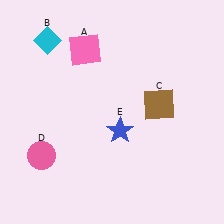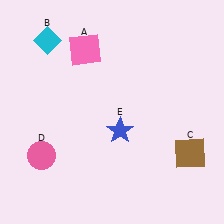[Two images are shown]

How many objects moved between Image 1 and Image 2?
1 object moved between the two images.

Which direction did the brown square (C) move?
The brown square (C) moved down.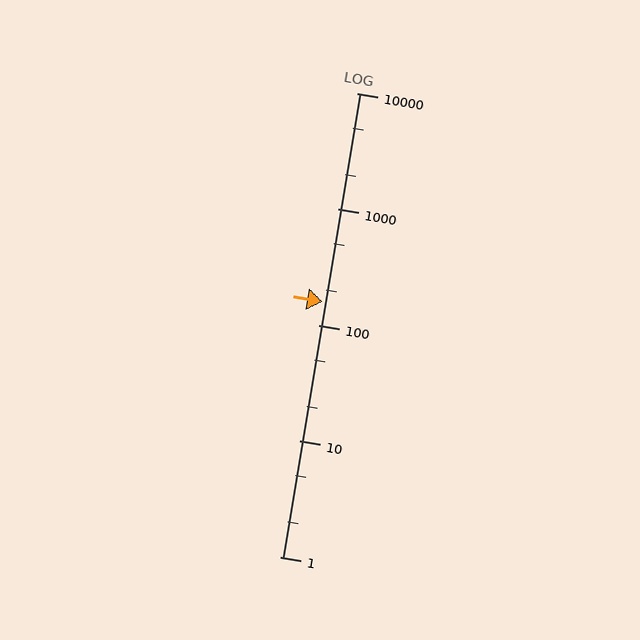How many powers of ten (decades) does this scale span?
The scale spans 4 decades, from 1 to 10000.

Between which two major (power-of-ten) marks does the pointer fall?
The pointer is between 100 and 1000.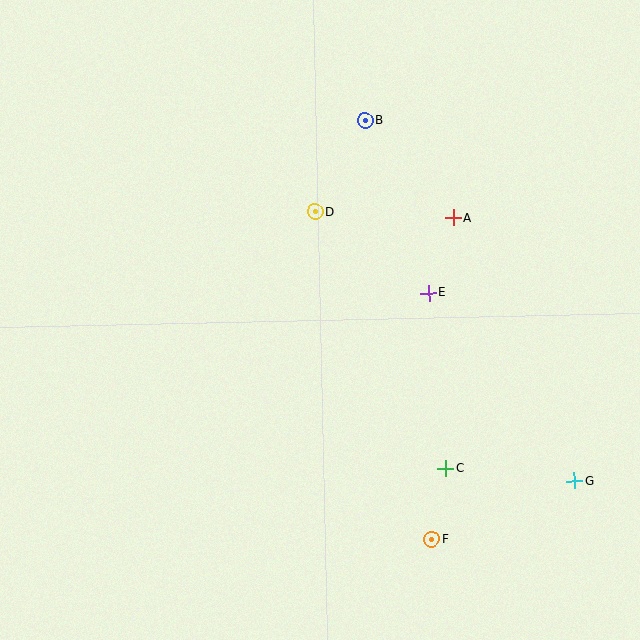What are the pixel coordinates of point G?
Point G is at (574, 481).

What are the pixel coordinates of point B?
Point B is at (365, 120).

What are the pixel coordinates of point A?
Point A is at (453, 218).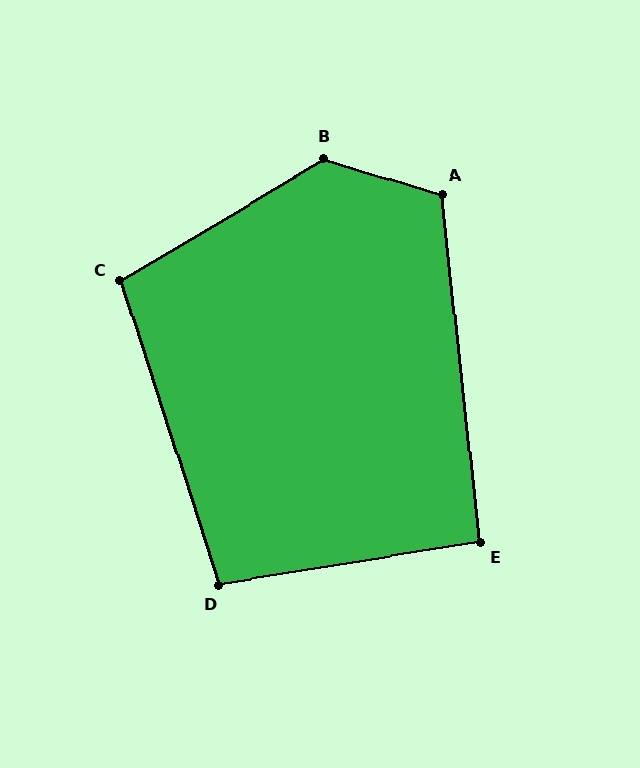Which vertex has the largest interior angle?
B, at approximately 132 degrees.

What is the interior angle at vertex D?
Approximately 99 degrees (obtuse).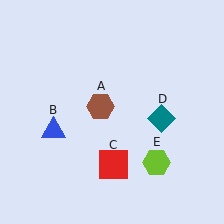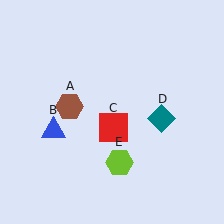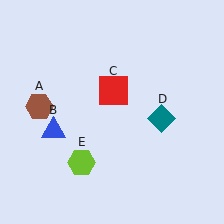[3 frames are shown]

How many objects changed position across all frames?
3 objects changed position: brown hexagon (object A), red square (object C), lime hexagon (object E).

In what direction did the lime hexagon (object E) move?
The lime hexagon (object E) moved left.